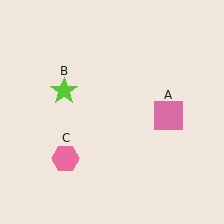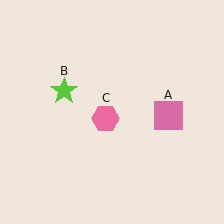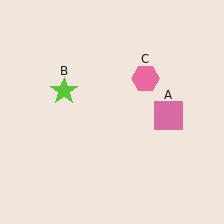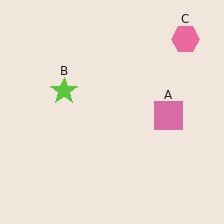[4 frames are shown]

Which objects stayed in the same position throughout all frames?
Pink square (object A) and lime star (object B) remained stationary.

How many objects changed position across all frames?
1 object changed position: pink hexagon (object C).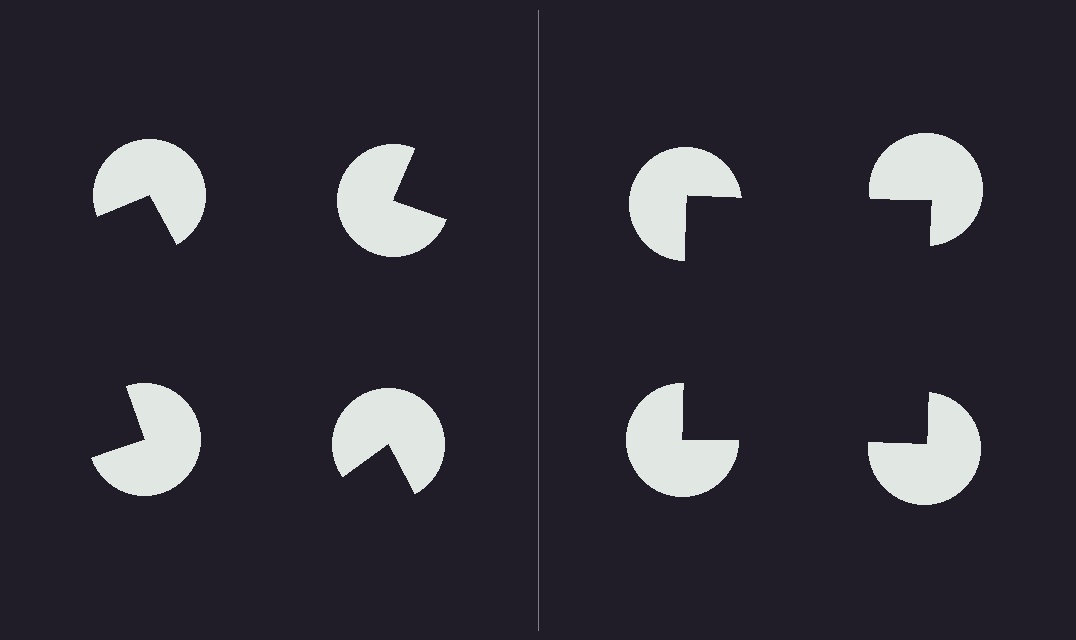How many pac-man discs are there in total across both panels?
8 — 4 on each side.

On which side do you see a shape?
An illusory square appears on the right side. On the left side the wedge cuts are rotated, so no coherent shape forms.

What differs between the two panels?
The pac-man discs are positioned identically on both sides; only the wedge orientations differ. On the right they align to a square; on the left they are misaligned.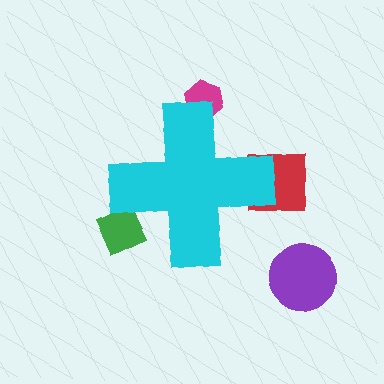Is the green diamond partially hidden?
Yes, the green diamond is partially hidden behind the cyan cross.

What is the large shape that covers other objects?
A cyan cross.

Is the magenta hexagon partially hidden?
Yes, the magenta hexagon is partially hidden behind the cyan cross.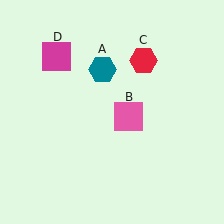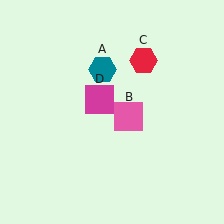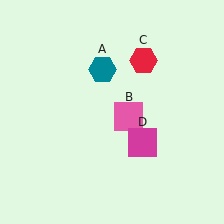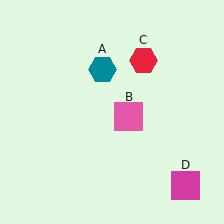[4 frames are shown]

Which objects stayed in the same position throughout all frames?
Teal hexagon (object A) and pink square (object B) and red hexagon (object C) remained stationary.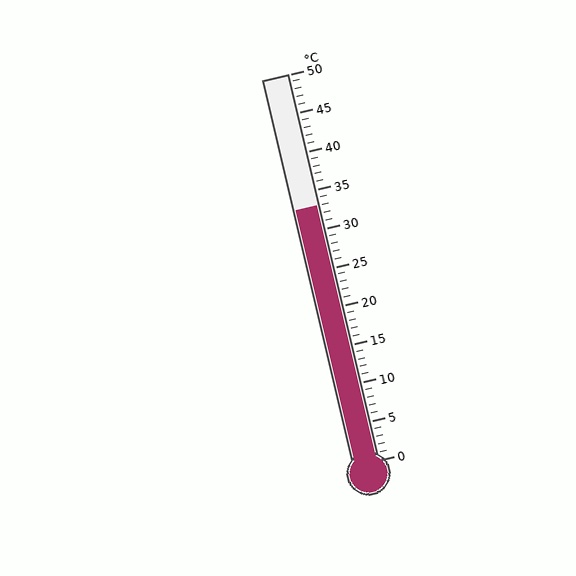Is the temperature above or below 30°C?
The temperature is above 30°C.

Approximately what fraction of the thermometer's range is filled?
The thermometer is filled to approximately 65% of its range.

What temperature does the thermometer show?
The thermometer shows approximately 33°C.